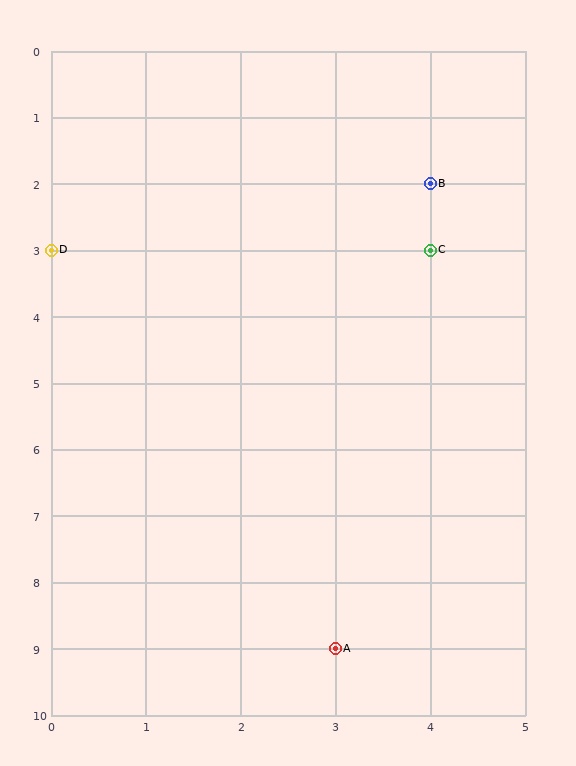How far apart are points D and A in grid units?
Points D and A are 3 columns and 6 rows apart (about 6.7 grid units diagonally).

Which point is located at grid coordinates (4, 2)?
Point B is at (4, 2).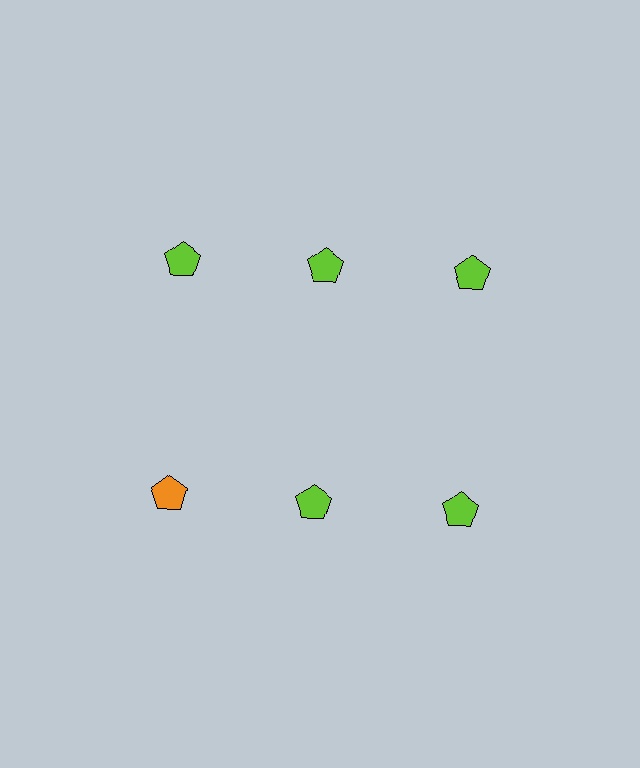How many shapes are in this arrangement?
There are 6 shapes arranged in a grid pattern.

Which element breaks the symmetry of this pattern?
The orange pentagon in the second row, leftmost column breaks the symmetry. All other shapes are lime pentagons.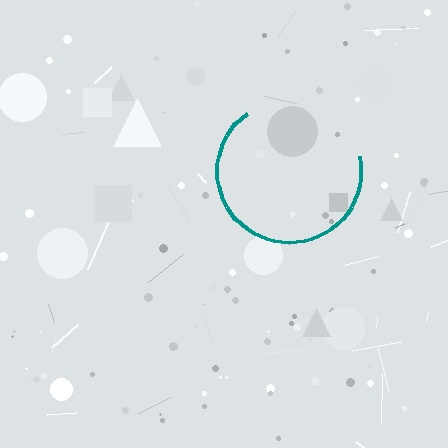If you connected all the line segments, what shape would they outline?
They would outline a circle.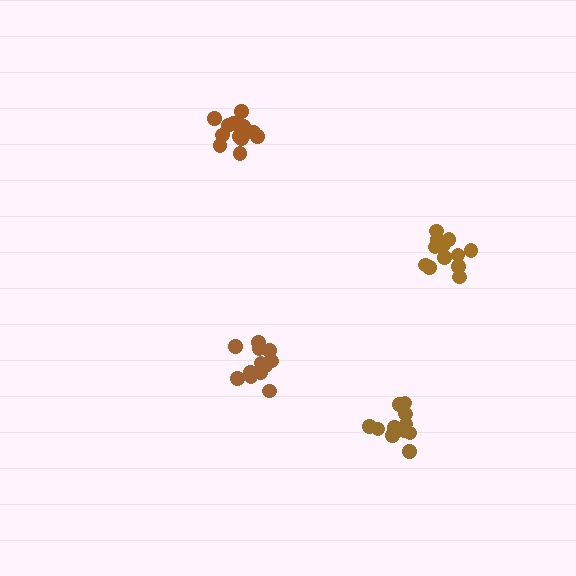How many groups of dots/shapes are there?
There are 4 groups.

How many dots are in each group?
Group 1: 12 dots, Group 2: 11 dots, Group 3: 16 dots, Group 4: 13 dots (52 total).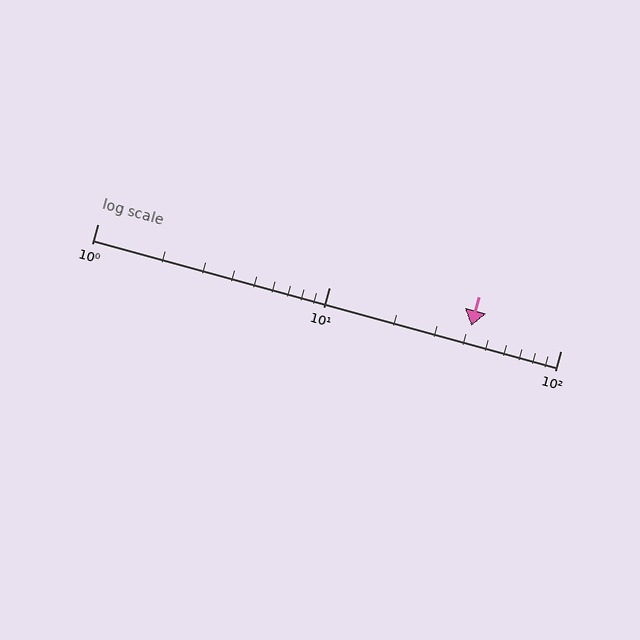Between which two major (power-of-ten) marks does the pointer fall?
The pointer is between 10 and 100.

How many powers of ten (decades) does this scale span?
The scale spans 2 decades, from 1 to 100.